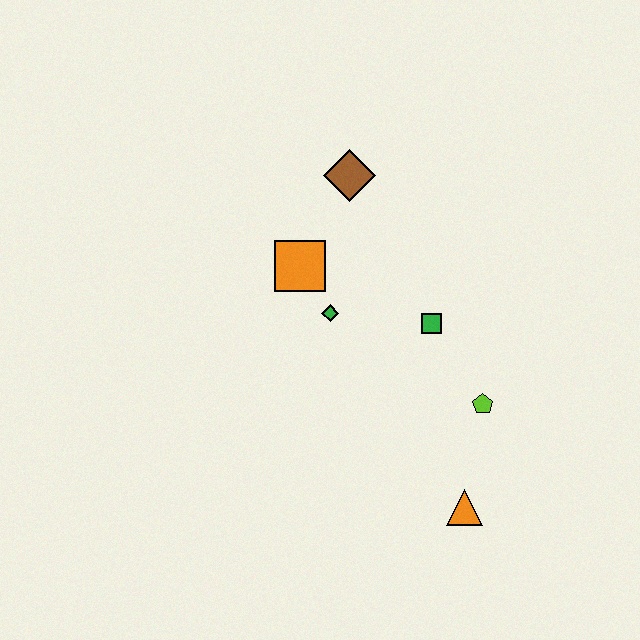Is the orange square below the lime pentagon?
No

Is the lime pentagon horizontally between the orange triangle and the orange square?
No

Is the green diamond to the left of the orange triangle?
Yes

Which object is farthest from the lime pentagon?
The brown diamond is farthest from the lime pentagon.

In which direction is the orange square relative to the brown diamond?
The orange square is below the brown diamond.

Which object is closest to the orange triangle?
The lime pentagon is closest to the orange triangle.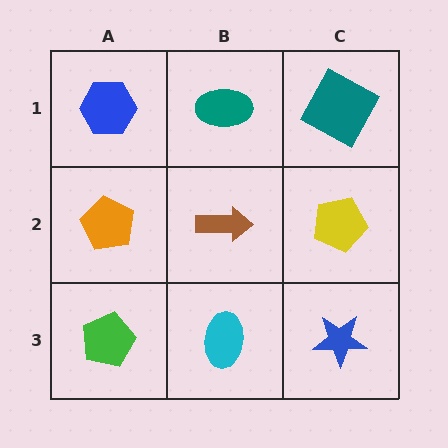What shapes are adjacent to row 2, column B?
A teal ellipse (row 1, column B), a cyan ellipse (row 3, column B), an orange pentagon (row 2, column A), a yellow pentagon (row 2, column C).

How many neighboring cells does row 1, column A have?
2.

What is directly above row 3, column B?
A brown arrow.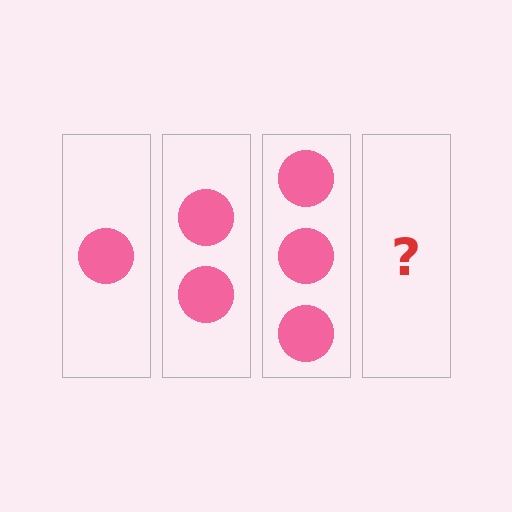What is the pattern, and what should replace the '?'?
The pattern is that each step adds one more circle. The '?' should be 4 circles.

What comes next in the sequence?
The next element should be 4 circles.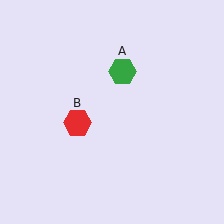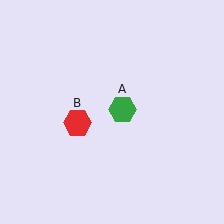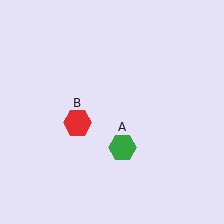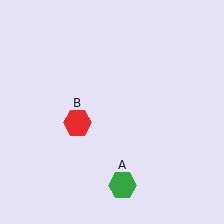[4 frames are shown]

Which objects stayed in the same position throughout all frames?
Red hexagon (object B) remained stationary.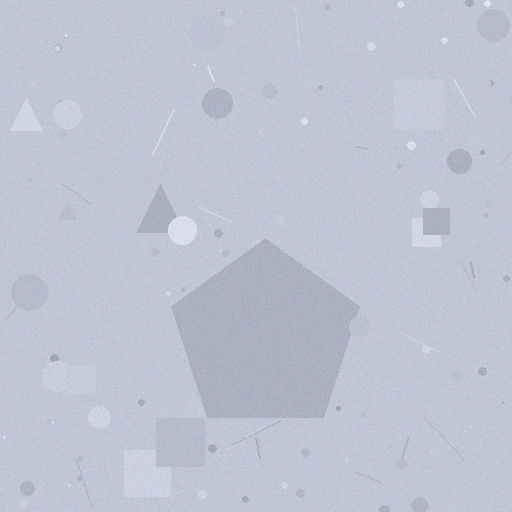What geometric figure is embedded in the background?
A pentagon is embedded in the background.